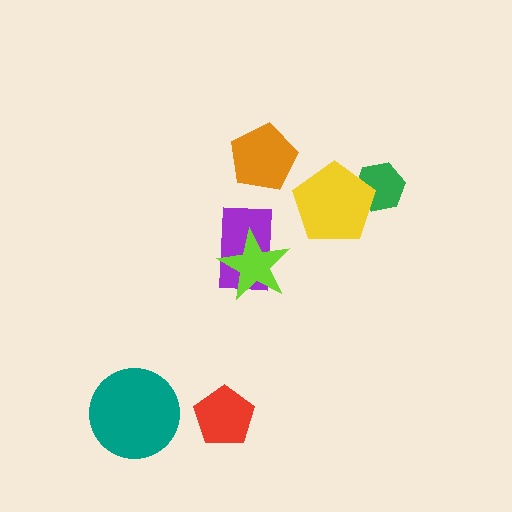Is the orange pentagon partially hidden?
No, no other shape covers it.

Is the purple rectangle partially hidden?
Yes, it is partially covered by another shape.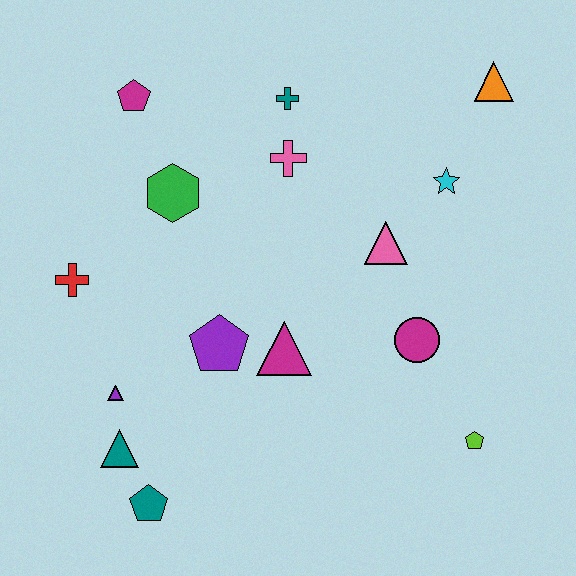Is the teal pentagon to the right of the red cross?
Yes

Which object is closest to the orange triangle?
The cyan star is closest to the orange triangle.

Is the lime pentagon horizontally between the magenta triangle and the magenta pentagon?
No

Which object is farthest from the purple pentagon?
The orange triangle is farthest from the purple pentagon.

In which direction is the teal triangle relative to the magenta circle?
The teal triangle is to the left of the magenta circle.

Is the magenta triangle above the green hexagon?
No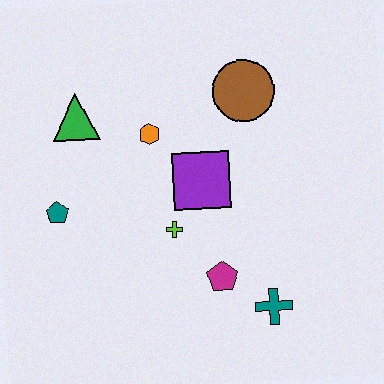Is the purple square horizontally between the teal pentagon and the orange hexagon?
No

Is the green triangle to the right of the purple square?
No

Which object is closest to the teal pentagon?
The green triangle is closest to the teal pentagon.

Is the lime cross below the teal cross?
No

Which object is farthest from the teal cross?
The green triangle is farthest from the teal cross.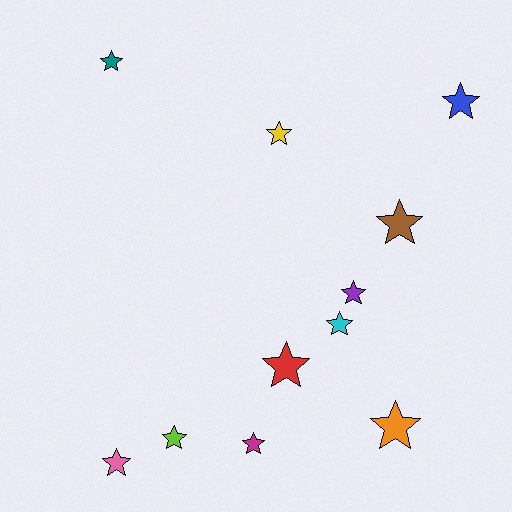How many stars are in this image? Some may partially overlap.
There are 11 stars.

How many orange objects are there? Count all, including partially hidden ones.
There is 1 orange object.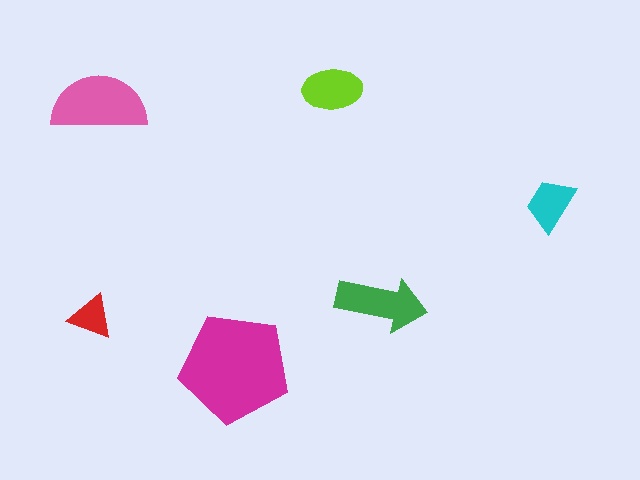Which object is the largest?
The magenta pentagon.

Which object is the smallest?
The red triangle.